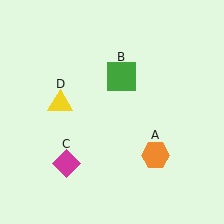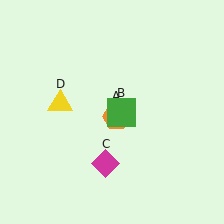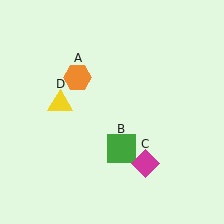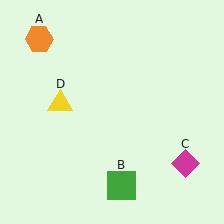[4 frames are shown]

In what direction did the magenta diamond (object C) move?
The magenta diamond (object C) moved right.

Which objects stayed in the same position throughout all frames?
Yellow triangle (object D) remained stationary.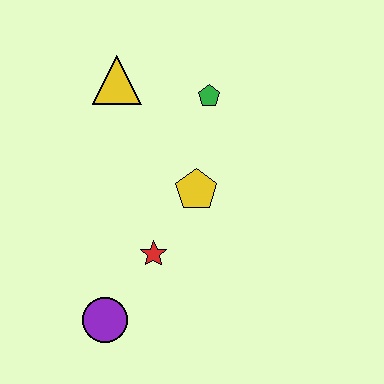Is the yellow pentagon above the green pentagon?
No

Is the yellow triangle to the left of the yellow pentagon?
Yes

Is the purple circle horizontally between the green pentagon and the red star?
No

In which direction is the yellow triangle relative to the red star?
The yellow triangle is above the red star.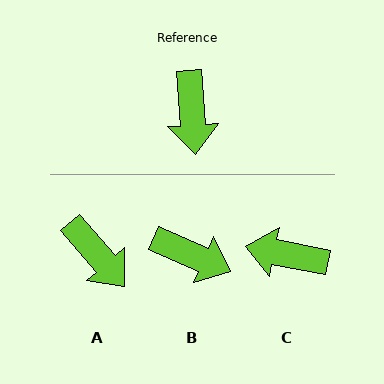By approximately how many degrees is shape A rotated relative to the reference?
Approximately 36 degrees counter-clockwise.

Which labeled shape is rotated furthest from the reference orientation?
C, about 106 degrees away.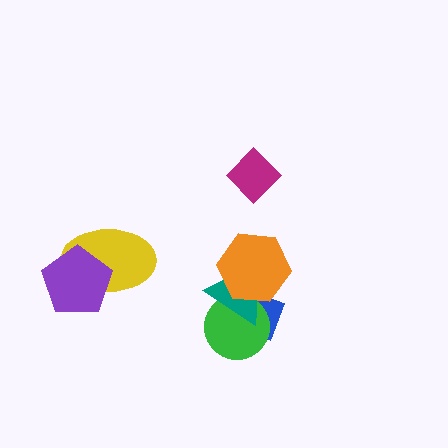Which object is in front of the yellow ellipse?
The purple pentagon is in front of the yellow ellipse.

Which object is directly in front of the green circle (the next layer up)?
The teal triangle is directly in front of the green circle.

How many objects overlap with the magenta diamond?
0 objects overlap with the magenta diamond.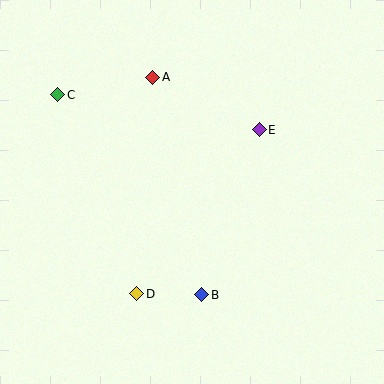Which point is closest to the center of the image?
Point E at (259, 130) is closest to the center.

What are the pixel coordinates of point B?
Point B is at (202, 295).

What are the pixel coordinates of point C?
Point C is at (58, 95).